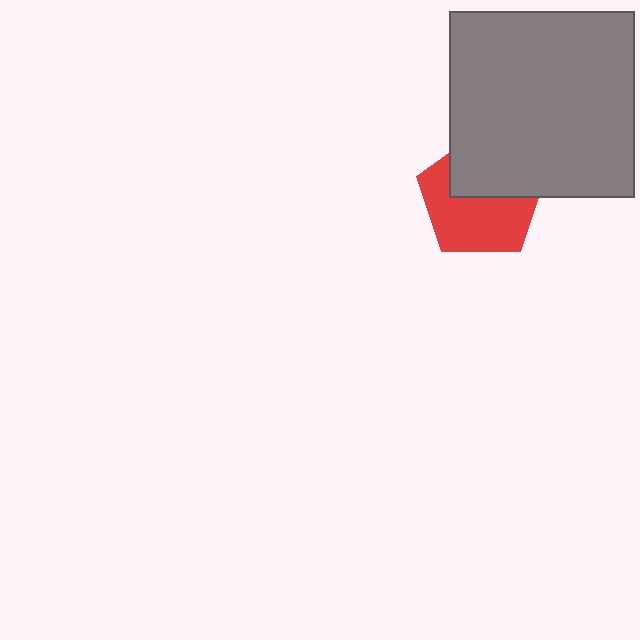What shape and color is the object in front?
The object in front is a gray square.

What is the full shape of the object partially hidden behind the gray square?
The partially hidden object is a red pentagon.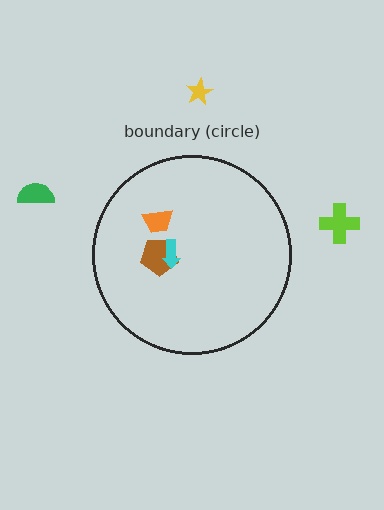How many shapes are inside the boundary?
3 inside, 3 outside.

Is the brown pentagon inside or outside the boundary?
Inside.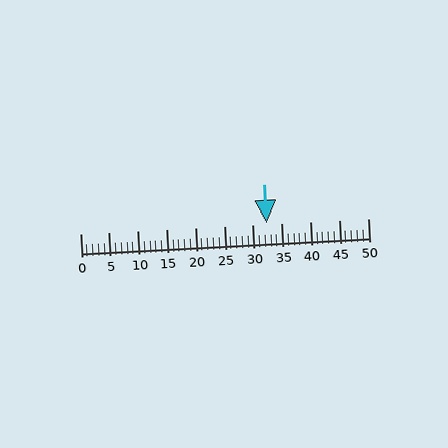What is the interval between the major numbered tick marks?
The major tick marks are spaced 5 units apart.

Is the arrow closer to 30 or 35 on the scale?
The arrow is closer to 30.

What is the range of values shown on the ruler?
The ruler shows values from 0 to 50.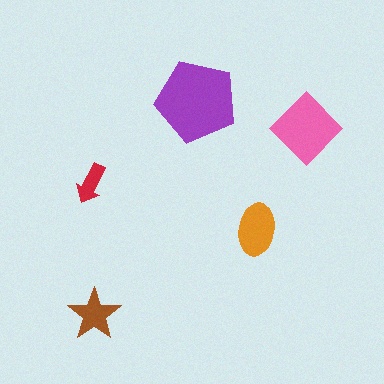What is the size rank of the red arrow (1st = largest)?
5th.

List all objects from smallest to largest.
The red arrow, the brown star, the orange ellipse, the pink diamond, the purple pentagon.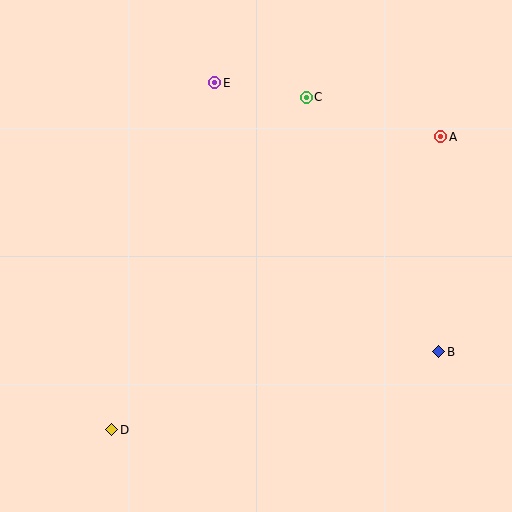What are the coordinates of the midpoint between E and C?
The midpoint between E and C is at (261, 90).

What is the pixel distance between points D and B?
The distance between D and B is 336 pixels.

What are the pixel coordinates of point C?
Point C is at (306, 97).